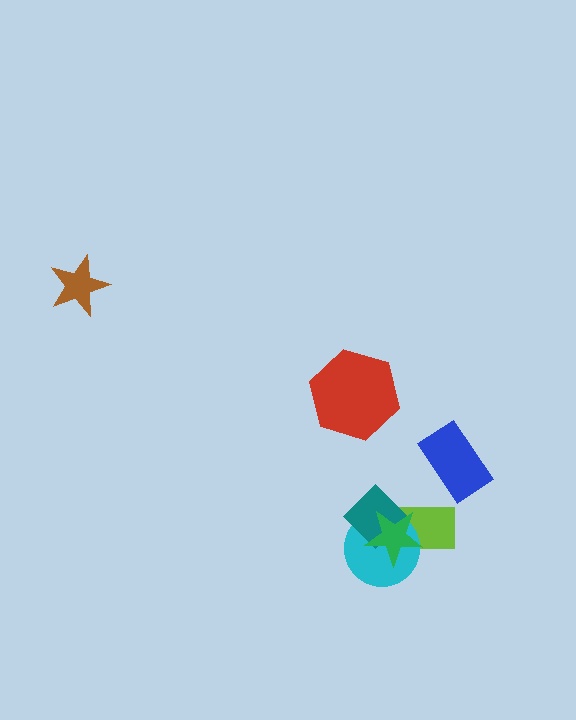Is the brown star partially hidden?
No, no other shape covers it.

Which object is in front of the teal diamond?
The green star is in front of the teal diamond.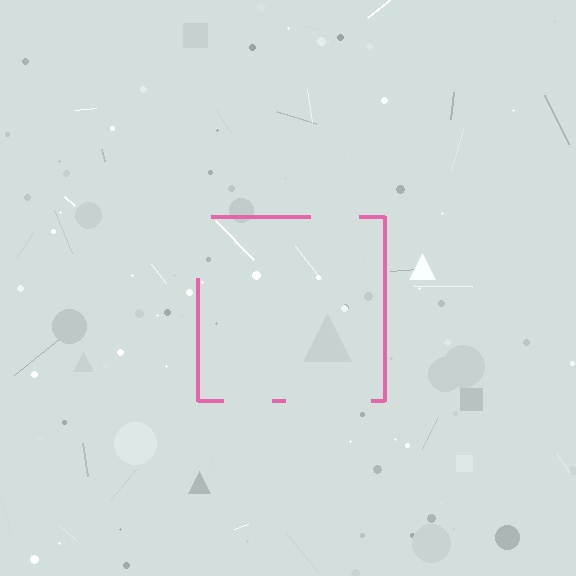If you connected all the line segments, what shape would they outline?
They would outline a square.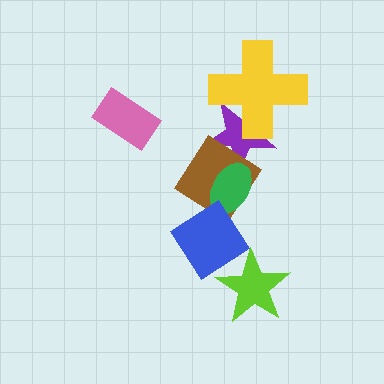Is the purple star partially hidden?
Yes, it is partially covered by another shape.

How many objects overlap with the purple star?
3 objects overlap with the purple star.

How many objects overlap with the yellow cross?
1 object overlaps with the yellow cross.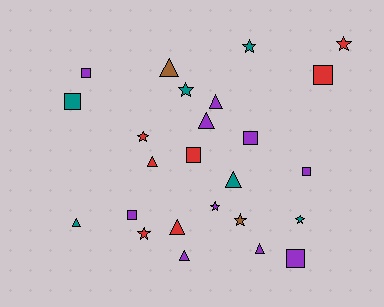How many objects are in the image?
There are 25 objects.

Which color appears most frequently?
Purple, with 10 objects.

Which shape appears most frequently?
Triangle, with 9 objects.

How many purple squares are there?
There are 5 purple squares.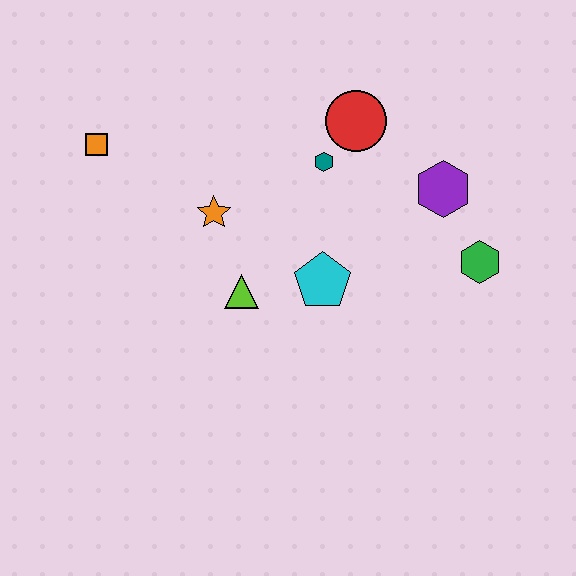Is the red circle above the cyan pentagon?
Yes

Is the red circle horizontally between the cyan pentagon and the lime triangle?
No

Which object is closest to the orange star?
The lime triangle is closest to the orange star.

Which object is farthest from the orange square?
The green hexagon is farthest from the orange square.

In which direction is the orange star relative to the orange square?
The orange star is to the right of the orange square.